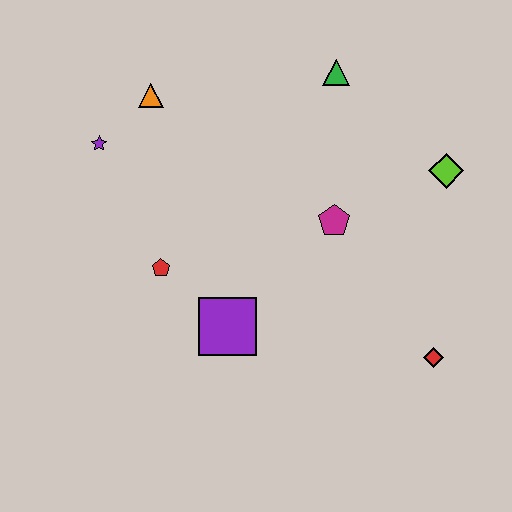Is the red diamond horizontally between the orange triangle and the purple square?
No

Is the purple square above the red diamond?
Yes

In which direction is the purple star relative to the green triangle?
The purple star is to the left of the green triangle.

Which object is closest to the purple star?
The orange triangle is closest to the purple star.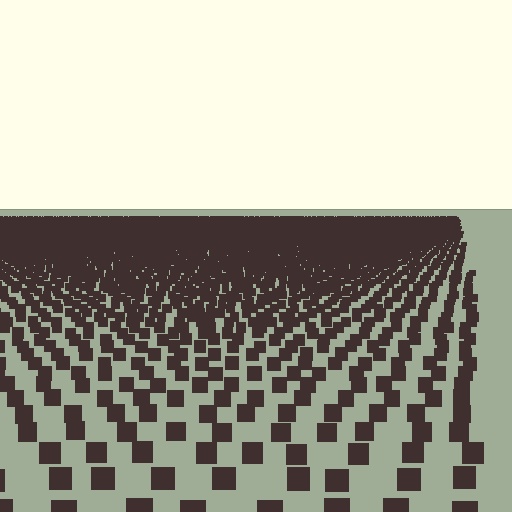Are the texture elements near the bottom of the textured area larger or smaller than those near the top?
Larger. Near the bottom, elements are closer to the viewer and appear at a bigger on-screen size.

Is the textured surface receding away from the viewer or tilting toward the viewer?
The surface is receding away from the viewer. Texture elements get smaller and denser toward the top.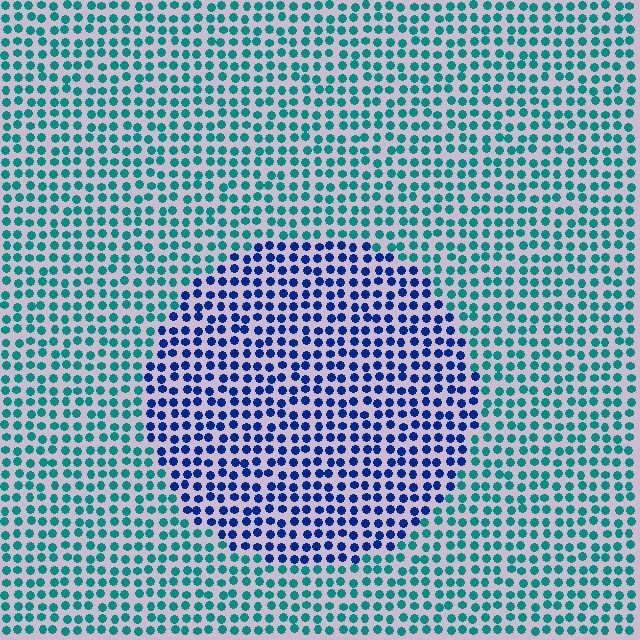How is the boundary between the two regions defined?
The boundary is defined purely by a slight shift in hue (about 47 degrees). Spacing, size, and orientation are identical on both sides.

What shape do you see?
I see a circle.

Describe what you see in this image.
The image is filled with small teal elements in a uniform arrangement. A circle-shaped region is visible where the elements are tinted to a slightly different hue, forming a subtle color boundary.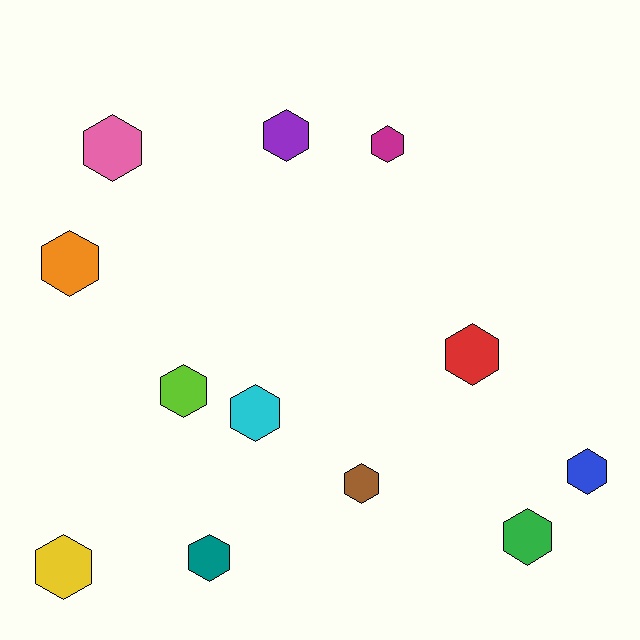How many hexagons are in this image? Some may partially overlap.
There are 12 hexagons.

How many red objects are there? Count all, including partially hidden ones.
There is 1 red object.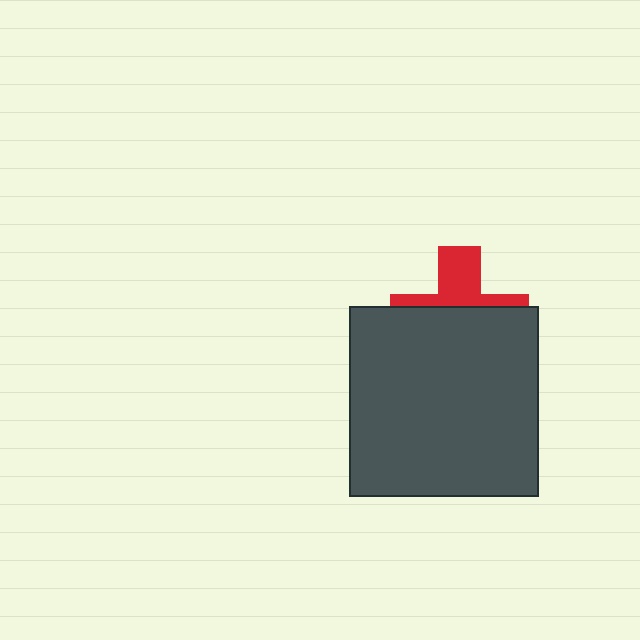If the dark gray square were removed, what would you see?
You would see the complete red cross.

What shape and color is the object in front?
The object in front is a dark gray square.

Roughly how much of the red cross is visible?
A small part of it is visible (roughly 37%).